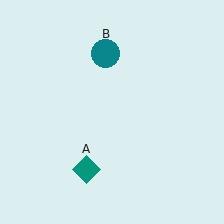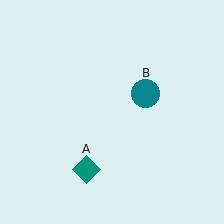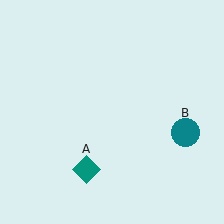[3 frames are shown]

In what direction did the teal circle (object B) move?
The teal circle (object B) moved down and to the right.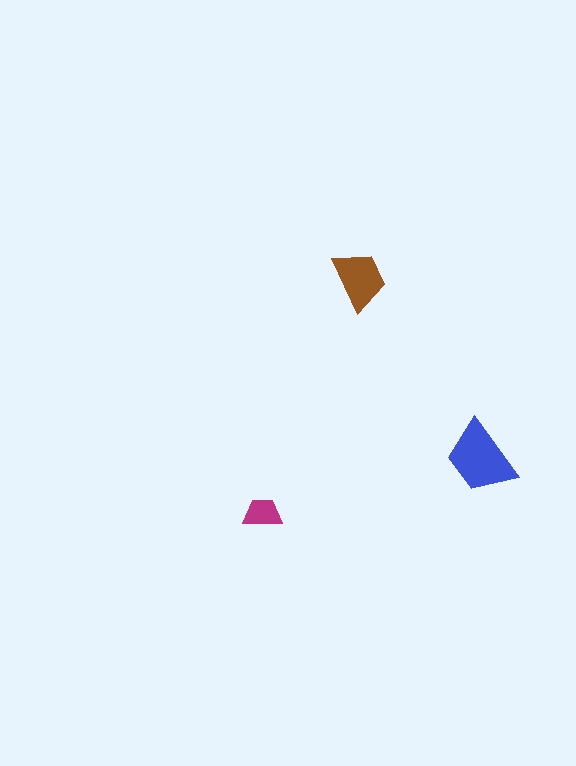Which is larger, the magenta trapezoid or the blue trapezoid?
The blue one.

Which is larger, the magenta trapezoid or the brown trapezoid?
The brown one.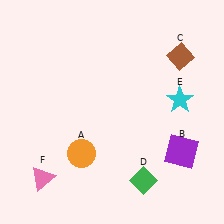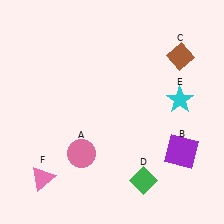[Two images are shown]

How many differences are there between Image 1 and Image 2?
There is 1 difference between the two images.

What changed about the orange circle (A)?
In Image 1, A is orange. In Image 2, it changed to pink.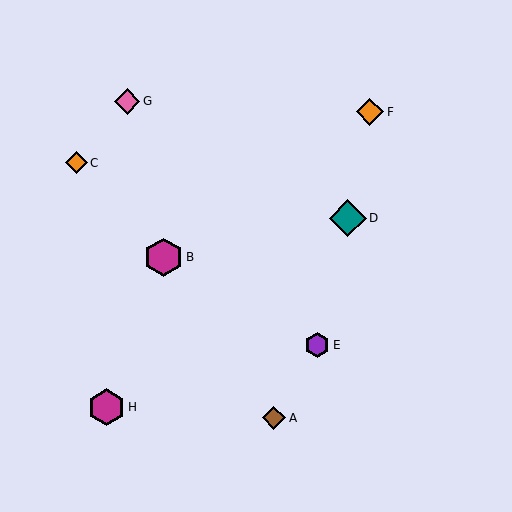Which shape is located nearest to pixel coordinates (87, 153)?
The orange diamond (labeled C) at (76, 163) is nearest to that location.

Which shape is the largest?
The magenta hexagon (labeled B) is the largest.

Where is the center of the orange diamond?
The center of the orange diamond is at (76, 163).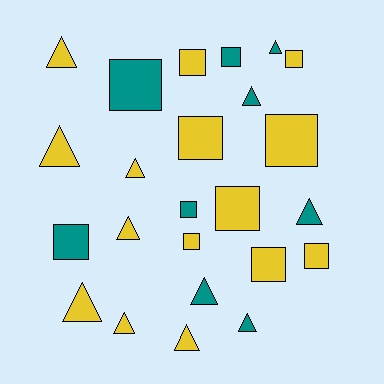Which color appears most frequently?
Yellow, with 15 objects.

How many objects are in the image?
There are 24 objects.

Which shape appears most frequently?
Triangle, with 12 objects.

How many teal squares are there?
There are 4 teal squares.